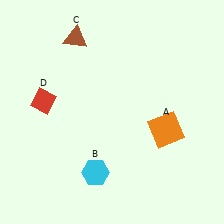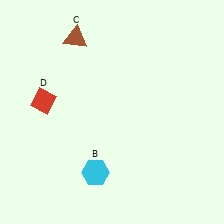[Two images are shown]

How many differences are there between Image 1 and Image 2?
There is 1 difference between the two images.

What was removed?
The orange square (A) was removed in Image 2.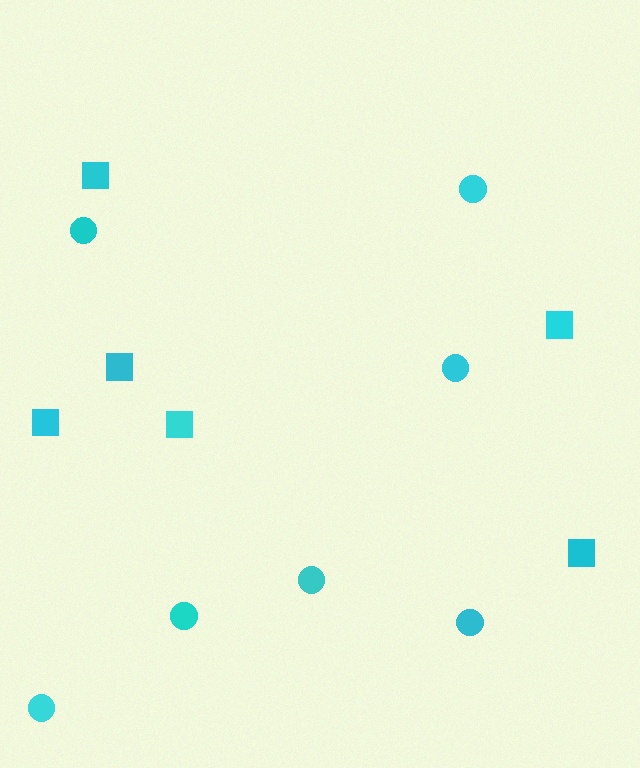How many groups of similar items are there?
There are 2 groups: one group of circles (7) and one group of squares (6).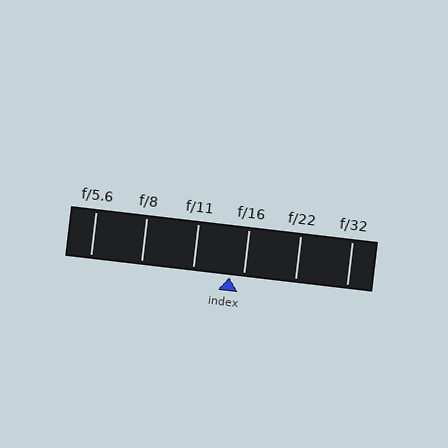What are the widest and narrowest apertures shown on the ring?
The widest aperture shown is f/5.6 and the narrowest is f/32.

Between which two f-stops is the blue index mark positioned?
The index mark is between f/11 and f/16.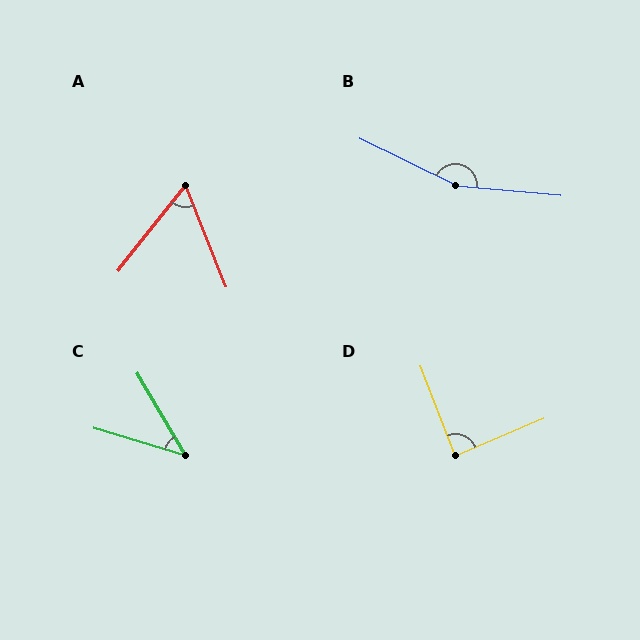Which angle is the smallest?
C, at approximately 43 degrees.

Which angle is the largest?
B, at approximately 159 degrees.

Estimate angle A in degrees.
Approximately 60 degrees.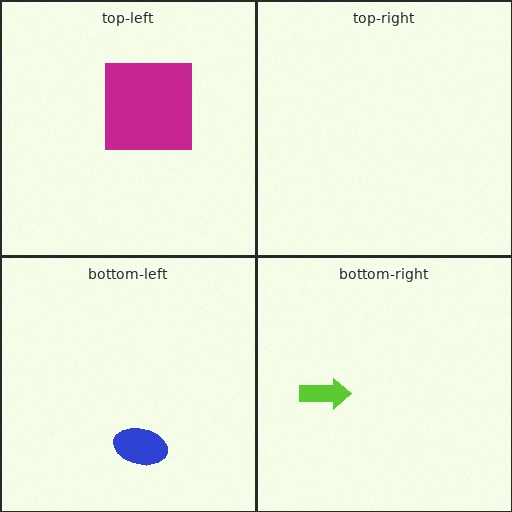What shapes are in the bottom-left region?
The blue ellipse.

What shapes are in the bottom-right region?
The lime arrow.